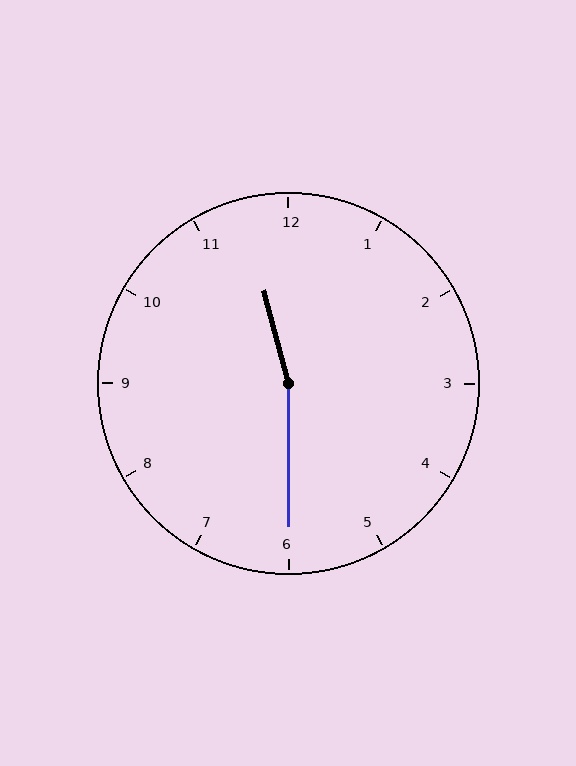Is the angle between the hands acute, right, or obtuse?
It is obtuse.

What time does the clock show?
11:30.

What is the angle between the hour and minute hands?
Approximately 165 degrees.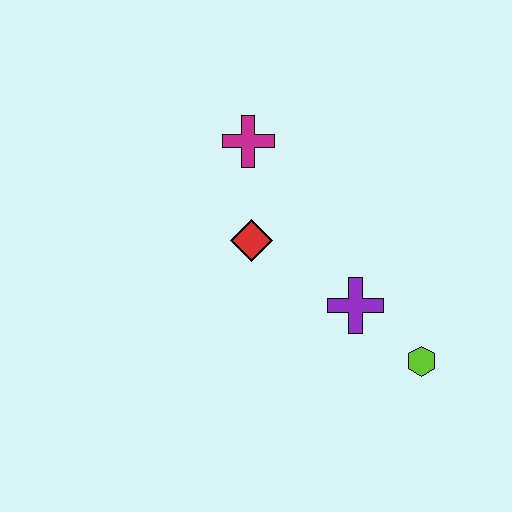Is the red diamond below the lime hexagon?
No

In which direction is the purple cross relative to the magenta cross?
The purple cross is below the magenta cross.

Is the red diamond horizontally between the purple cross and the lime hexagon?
No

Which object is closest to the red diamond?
The magenta cross is closest to the red diamond.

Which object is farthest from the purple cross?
The magenta cross is farthest from the purple cross.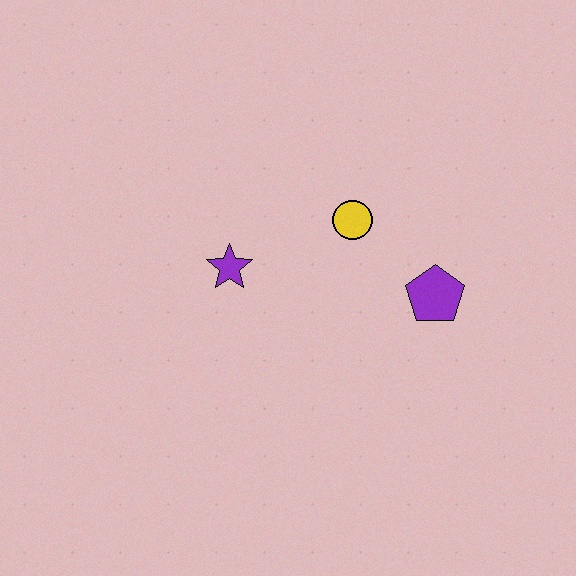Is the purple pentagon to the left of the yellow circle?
No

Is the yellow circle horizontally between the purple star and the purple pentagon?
Yes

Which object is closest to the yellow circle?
The purple pentagon is closest to the yellow circle.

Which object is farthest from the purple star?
The purple pentagon is farthest from the purple star.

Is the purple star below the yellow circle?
Yes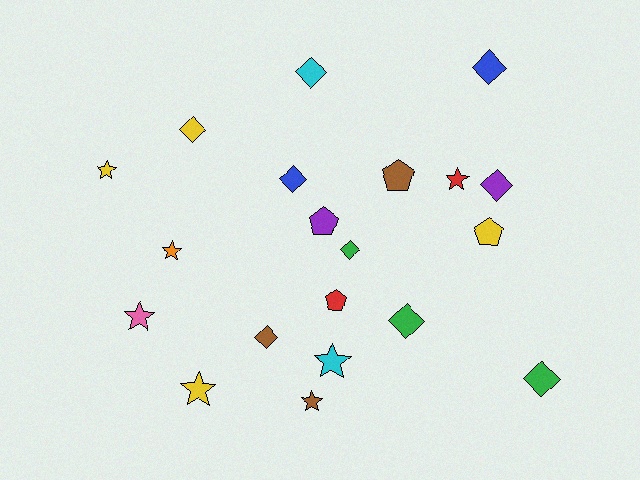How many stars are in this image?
There are 7 stars.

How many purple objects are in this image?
There are 2 purple objects.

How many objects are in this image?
There are 20 objects.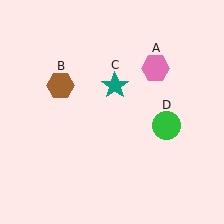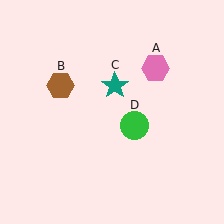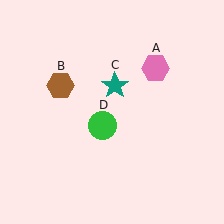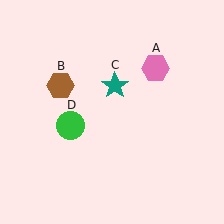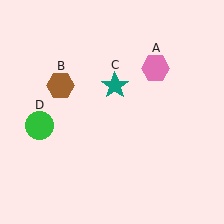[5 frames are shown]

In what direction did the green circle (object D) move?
The green circle (object D) moved left.